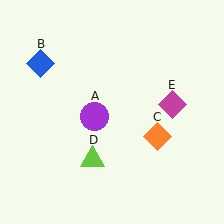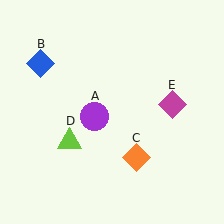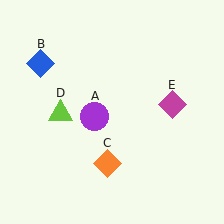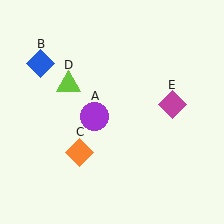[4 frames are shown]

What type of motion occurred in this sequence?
The orange diamond (object C), lime triangle (object D) rotated clockwise around the center of the scene.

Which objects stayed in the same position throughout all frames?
Purple circle (object A) and blue diamond (object B) and magenta diamond (object E) remained stationary.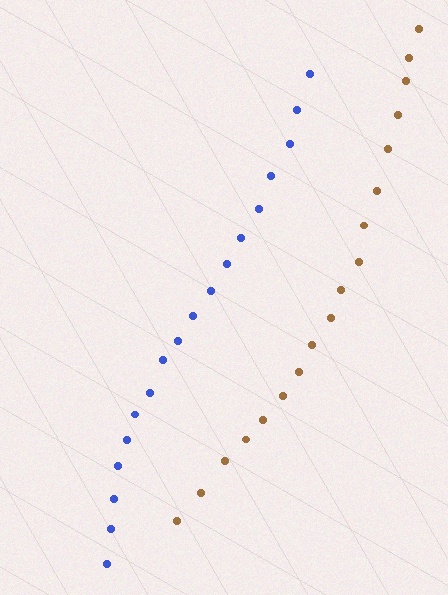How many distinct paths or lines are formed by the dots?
There are 2 distinct paths.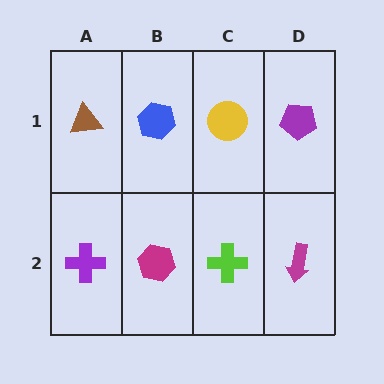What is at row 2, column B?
A magenta hexagon.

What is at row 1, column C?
A yellow circle.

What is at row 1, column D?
A purple pentagon.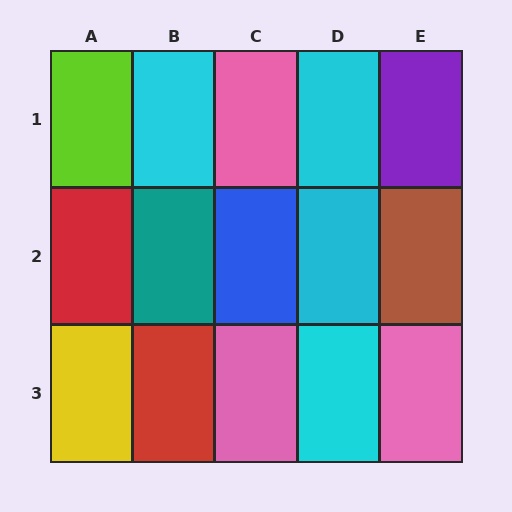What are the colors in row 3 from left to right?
Yellow, red, pink, cyan, pink.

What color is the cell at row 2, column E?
Brown.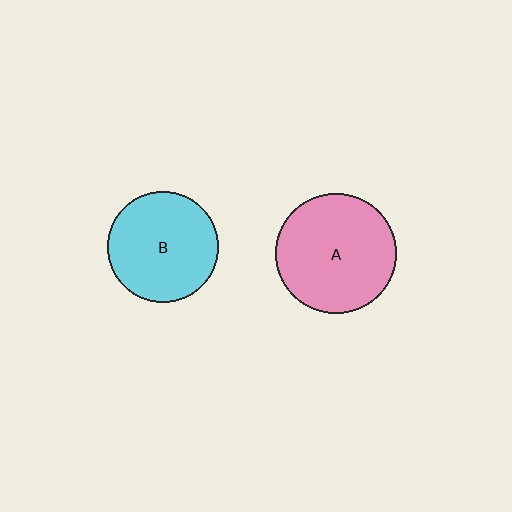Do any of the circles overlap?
No, none of the circles overlap.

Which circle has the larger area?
Circle A (pink).